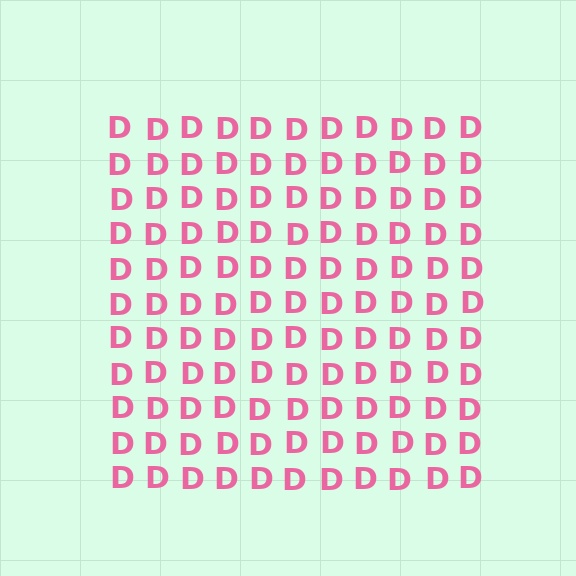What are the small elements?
The small elements are letter D's.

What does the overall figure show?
The overall figure shows a square.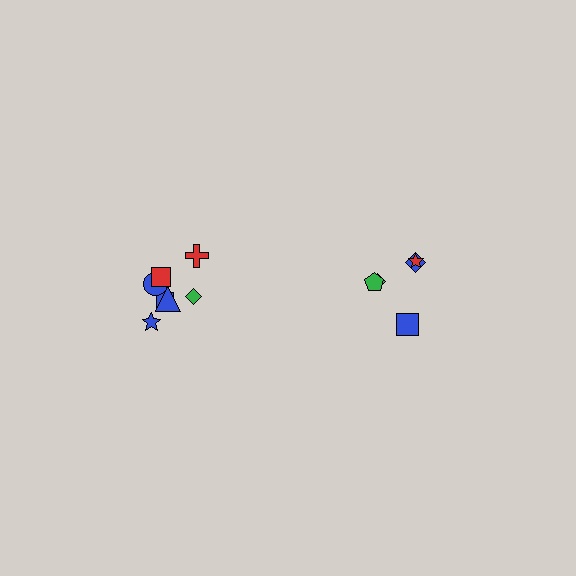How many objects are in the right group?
There are 5 objects.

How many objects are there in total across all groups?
There are 12 objects.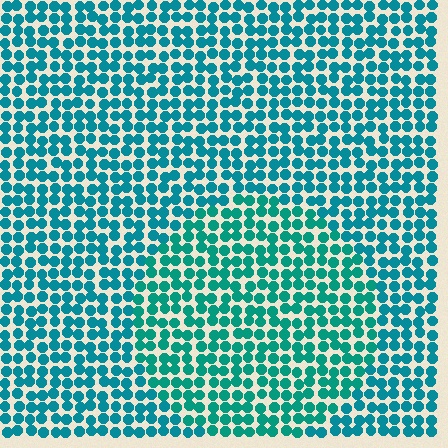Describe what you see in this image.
The image is filled with small teal elements in a uniform arrangement. A circle-shaped region is visible where the elements are tinted to a slightly different hue, forming a subtle color boundary.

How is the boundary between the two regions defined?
The boundary is defined purely by a slight shift in hue (about 17 degrees). Spacing, size, and orientation are identical on both sides.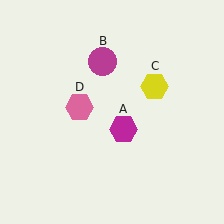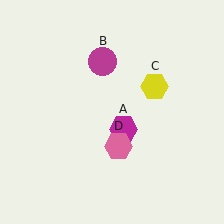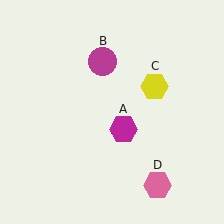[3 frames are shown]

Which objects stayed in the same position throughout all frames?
Magenta hexagon (object A) and magenta circle (object B) and yellow hexagon (object C) remained stationary.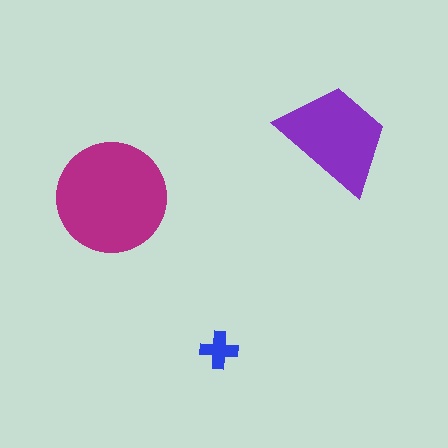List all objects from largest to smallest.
The magenta circle, the purple trapezoid, the blue cross.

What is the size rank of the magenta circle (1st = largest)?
1st.